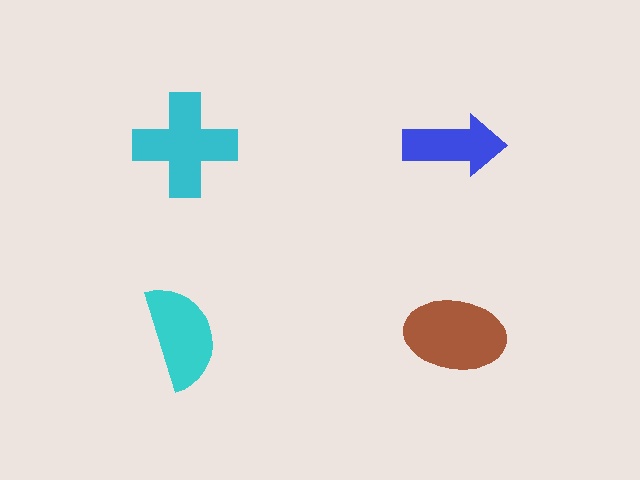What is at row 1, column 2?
A blue arrow.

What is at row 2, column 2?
A brown ellipse.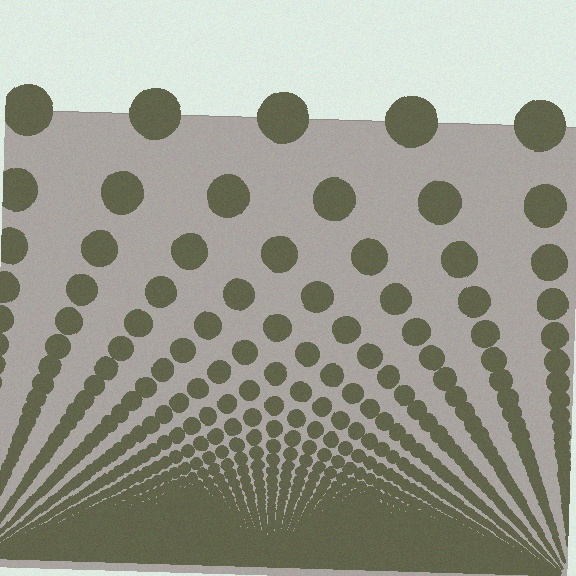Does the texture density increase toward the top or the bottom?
Density increases toward the bottom.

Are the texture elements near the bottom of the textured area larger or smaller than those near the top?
Smaller. The gradient is inverted — elements near the bottom are smaller and denser.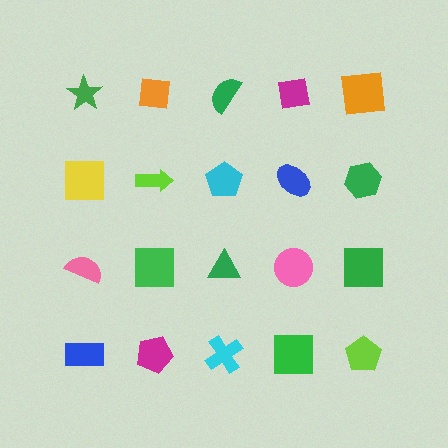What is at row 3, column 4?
A pink circle.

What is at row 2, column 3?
A cyan pentagon.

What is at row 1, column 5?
An orange square.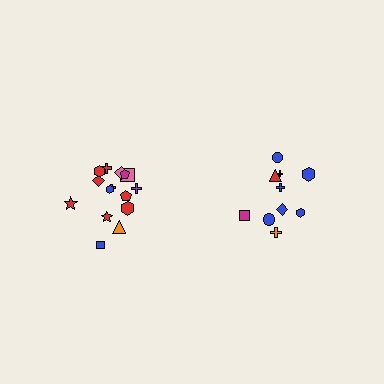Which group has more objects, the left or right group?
The left group.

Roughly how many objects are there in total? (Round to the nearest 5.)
Roughly 25 objects in total.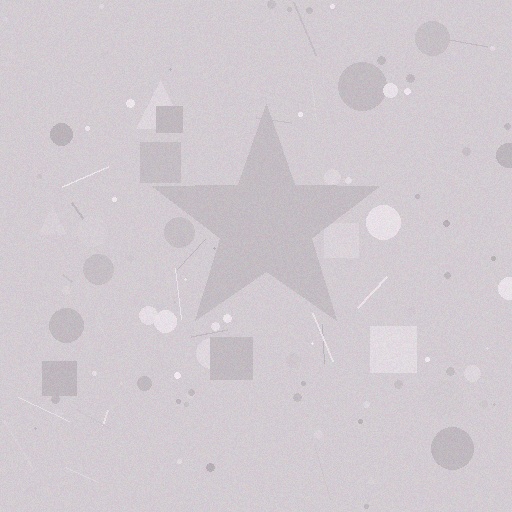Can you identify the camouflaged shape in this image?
The camouflaged shape is a star.